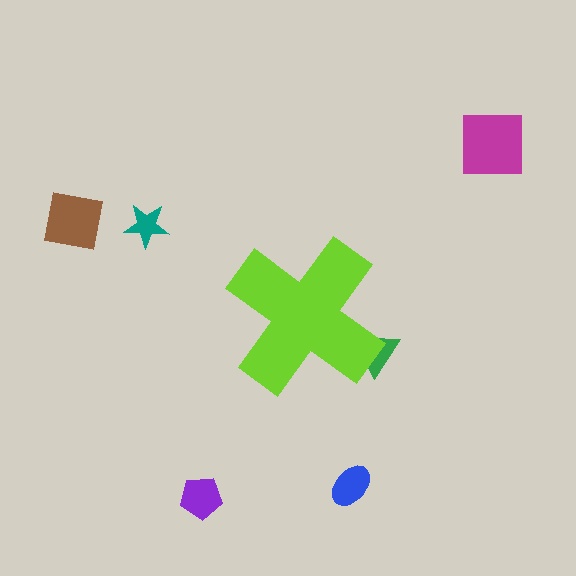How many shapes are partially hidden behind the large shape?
1 shape is partially hidden.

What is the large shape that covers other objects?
A lime cross.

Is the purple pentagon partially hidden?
No, the purple pentagon is fully visible.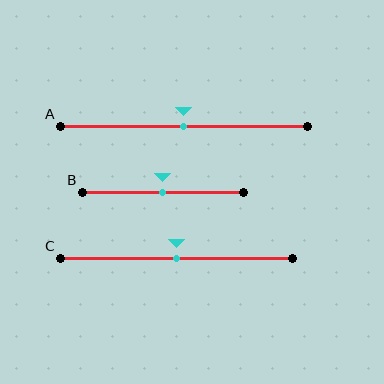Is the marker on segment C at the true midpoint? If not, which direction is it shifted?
Yes, the marker on segment C is at the true midpoint.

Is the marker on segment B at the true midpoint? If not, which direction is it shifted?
Yes, the marker on segment B is at the true midpoint.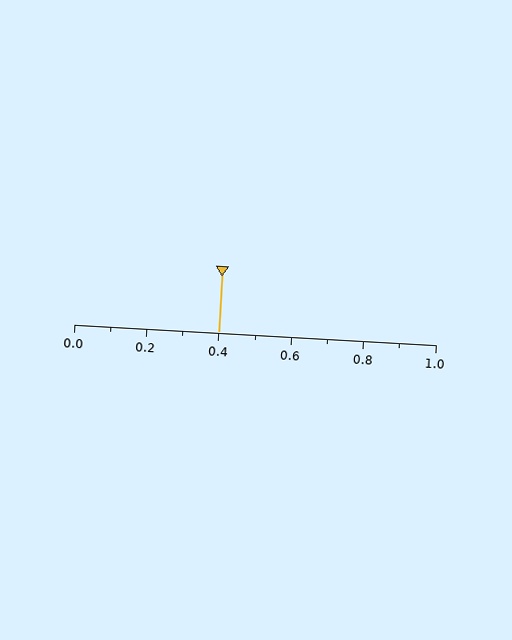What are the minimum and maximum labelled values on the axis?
The axis runs from 0.0 to 1.0.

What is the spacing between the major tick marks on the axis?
The major ticks are spaced 0.2 apart.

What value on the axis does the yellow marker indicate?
The marker indicates approximately 0.4.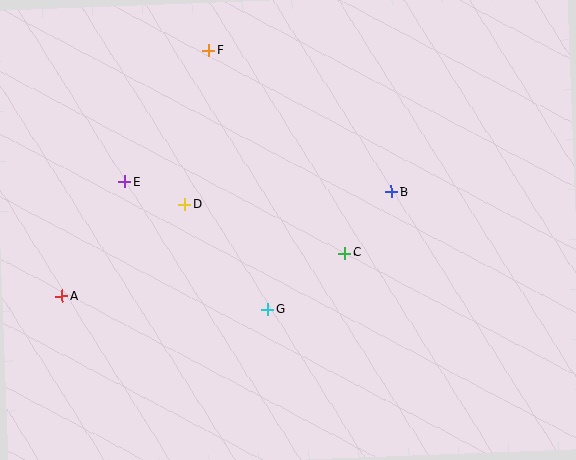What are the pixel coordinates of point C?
Point C is at (345, 253).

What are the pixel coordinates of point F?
Point F is at (209, 51).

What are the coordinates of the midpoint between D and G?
The midpoint between D and G is at (226, 257).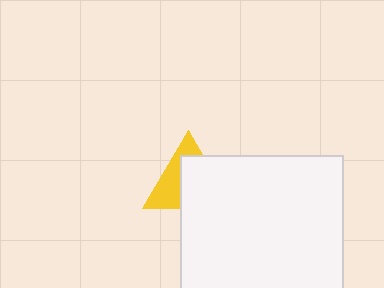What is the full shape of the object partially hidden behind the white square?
The partially hidden object is a yellow triangle.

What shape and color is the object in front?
The object in front is a white square.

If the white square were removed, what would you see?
You would see the complete yellow triangle.